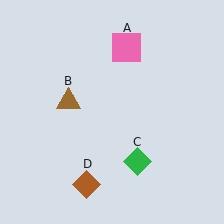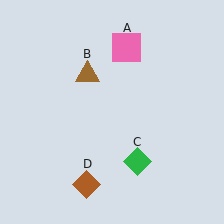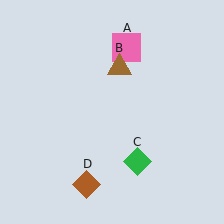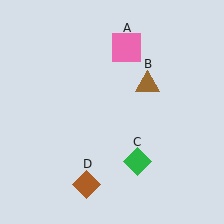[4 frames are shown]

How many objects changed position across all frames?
1 object changed position: brown triangle (object B).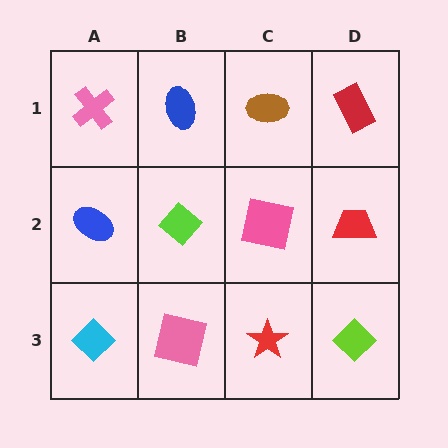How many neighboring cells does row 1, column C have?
3.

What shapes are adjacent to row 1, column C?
A pink square (row 2, column C), a blue ellipse (row 1, column B), a red rectangle (row 1, column D).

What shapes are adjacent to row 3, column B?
A lime diamond (row 2, column B), a cyan diamond (row 3, column A), a red star (row 3, column C).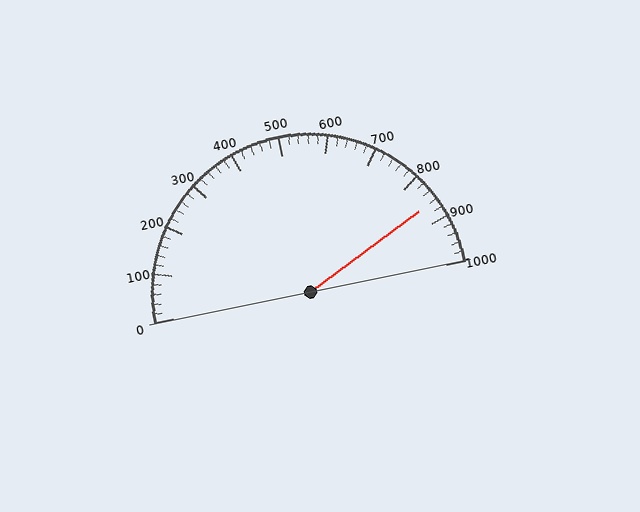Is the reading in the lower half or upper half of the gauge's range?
The reading is in the upper half of the range (0 to 1000).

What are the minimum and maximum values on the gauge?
The gauge ranges from 0 to 1000.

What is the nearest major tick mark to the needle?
The nearest major tick mark is 900.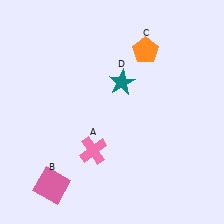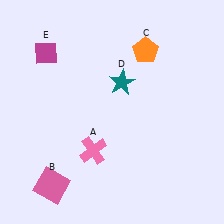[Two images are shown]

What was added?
A magenta diamond (E) was added in Image 2.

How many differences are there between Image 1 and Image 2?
There is 1 difference between the two images.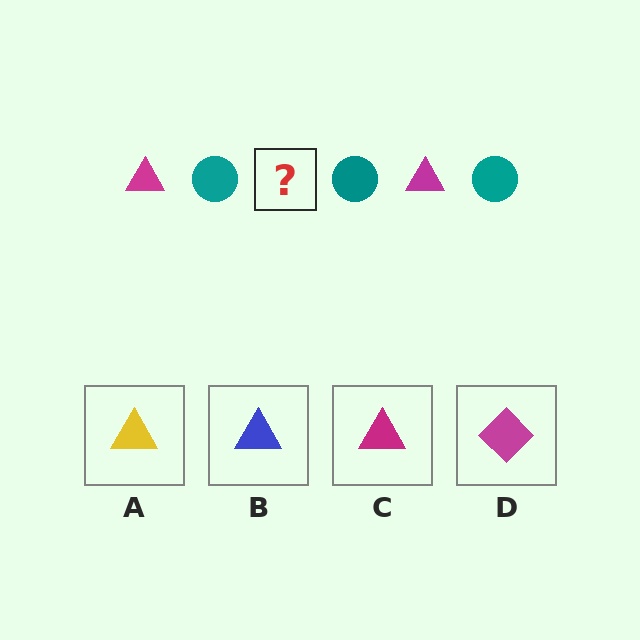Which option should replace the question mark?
Option C.